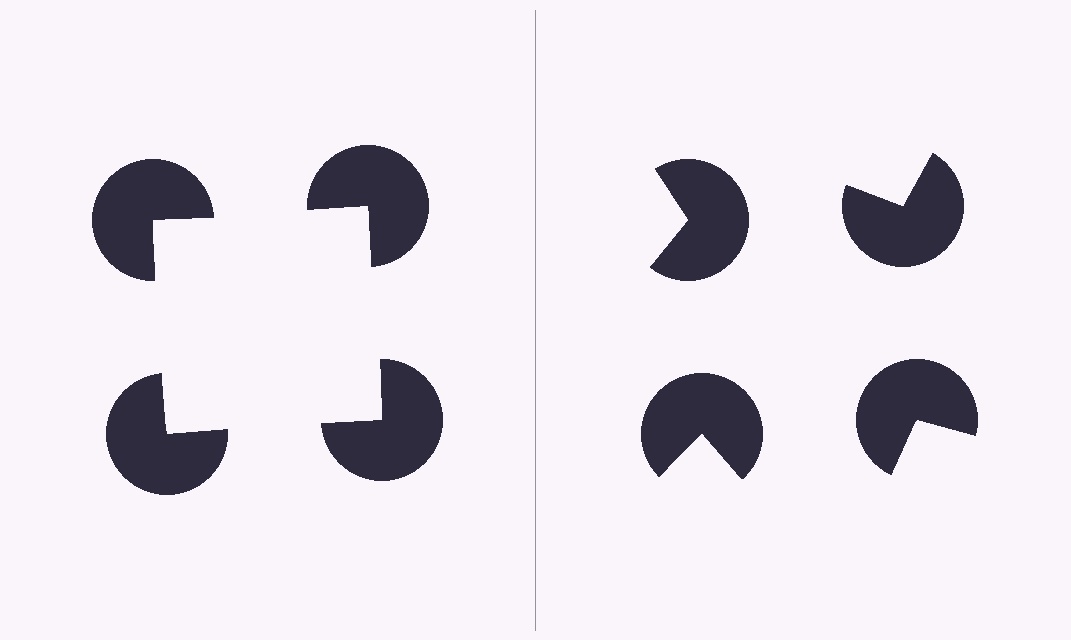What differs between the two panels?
The pac-man discs are positioned identically on both sides; only the wedge orientations differ. On the left they align to a square; on the right they are misaligned.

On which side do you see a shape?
An illusory square appears on the left side. On the right side the wedge cuts are rotated, so no coherent shape forms.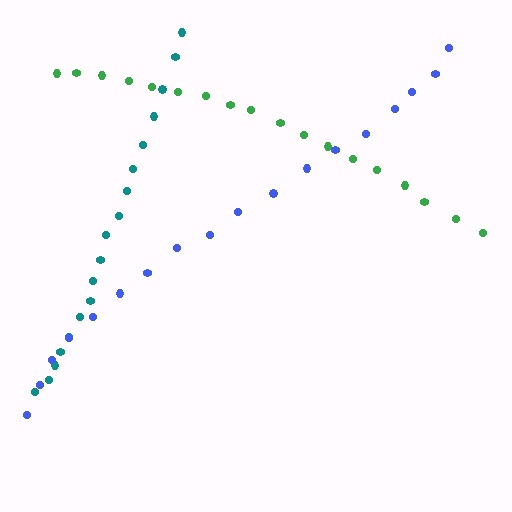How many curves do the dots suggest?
There are 3 distinct paths.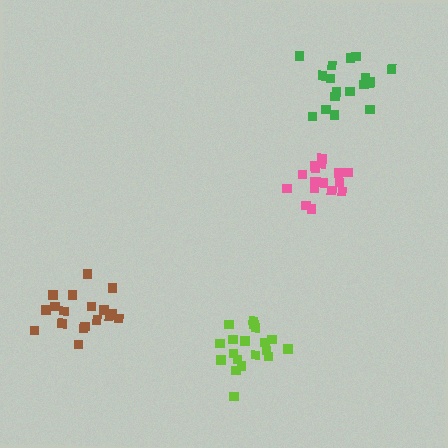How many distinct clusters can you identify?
There are 4 distinct clusters.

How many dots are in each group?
Group 1: 19 dots, Group 2: 20 dots, Group 3: 18 dots, Group 4: 16 dots (73 total).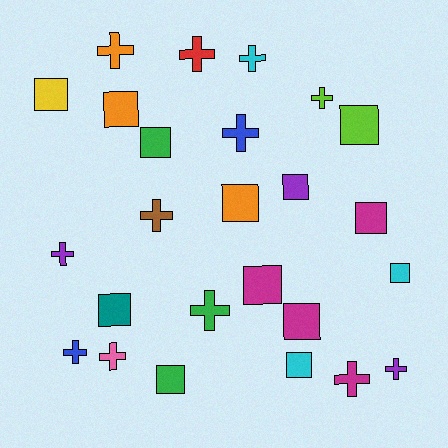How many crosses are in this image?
There are 12 crosses.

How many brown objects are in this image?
There is 1 brown object.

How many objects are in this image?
There are 25 objects.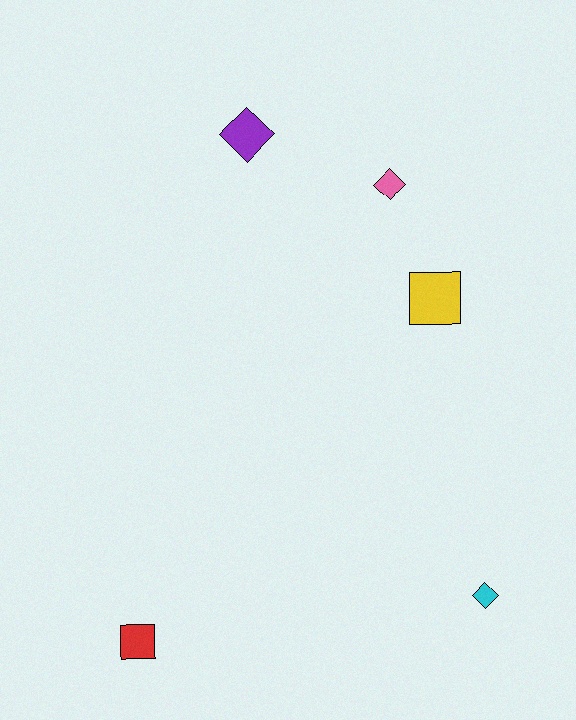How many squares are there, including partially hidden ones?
There are 2 squares.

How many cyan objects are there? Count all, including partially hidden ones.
There is 1 cyan object.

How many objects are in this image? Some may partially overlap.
There are 5 objects.